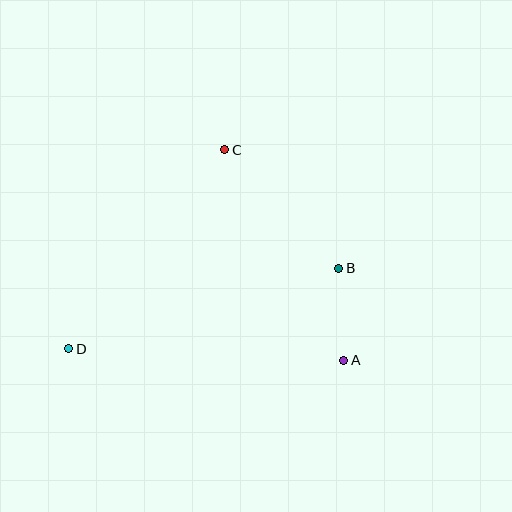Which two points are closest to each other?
Points A and B are closest to each other.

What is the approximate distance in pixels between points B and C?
The distance between B and C is approximately 164 pixels.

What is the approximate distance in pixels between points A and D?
The distance between A and D is approximately 275 pixels.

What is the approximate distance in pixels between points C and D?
The distance between C and D is approximately 253 pixels.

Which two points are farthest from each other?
Points B and D are farthest from each other.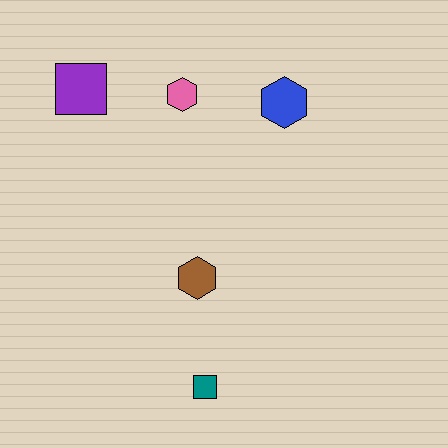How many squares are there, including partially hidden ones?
There are 2 squares.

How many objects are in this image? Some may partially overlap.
There are 5 objects.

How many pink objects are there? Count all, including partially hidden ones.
There is 1 pink object.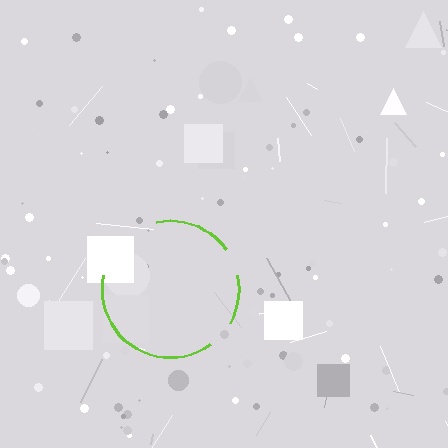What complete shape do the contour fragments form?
The contour fragments form a circle.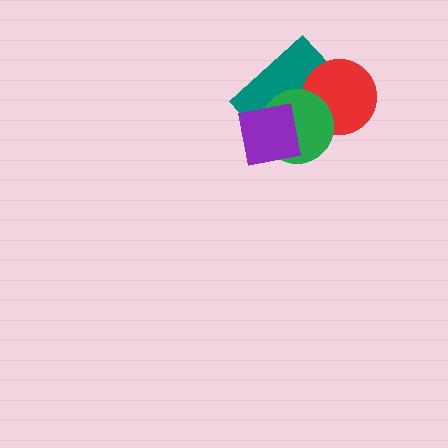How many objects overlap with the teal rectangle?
3 objects overlap with the teal rectangle.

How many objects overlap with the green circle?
3 objects overlap with the green circle.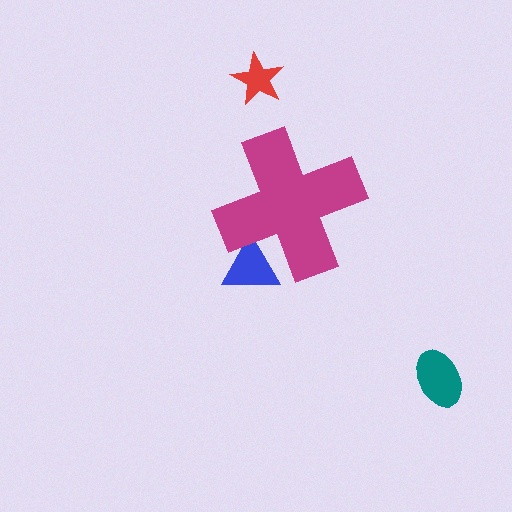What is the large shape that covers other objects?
A magenta cross.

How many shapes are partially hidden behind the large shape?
1 shape is partially hidden.